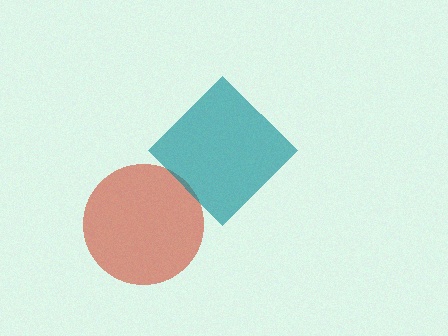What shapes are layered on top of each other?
The layered shapes are: a red circle, a teal diamond.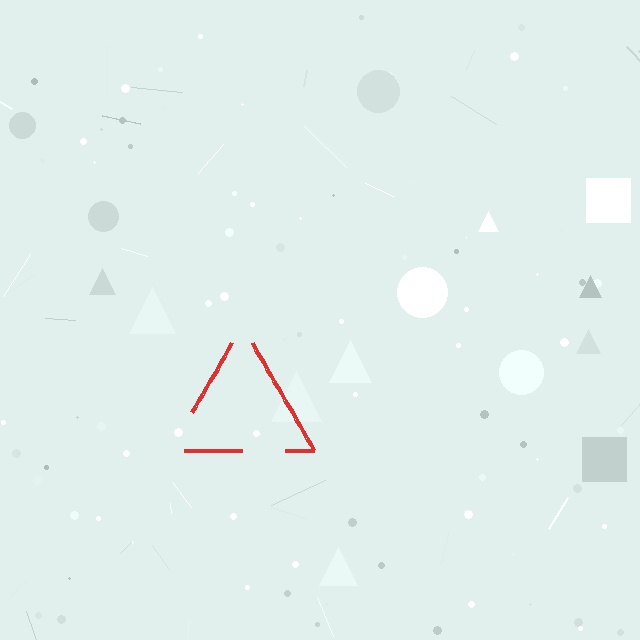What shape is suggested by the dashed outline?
The dashed outline suggests a triangle.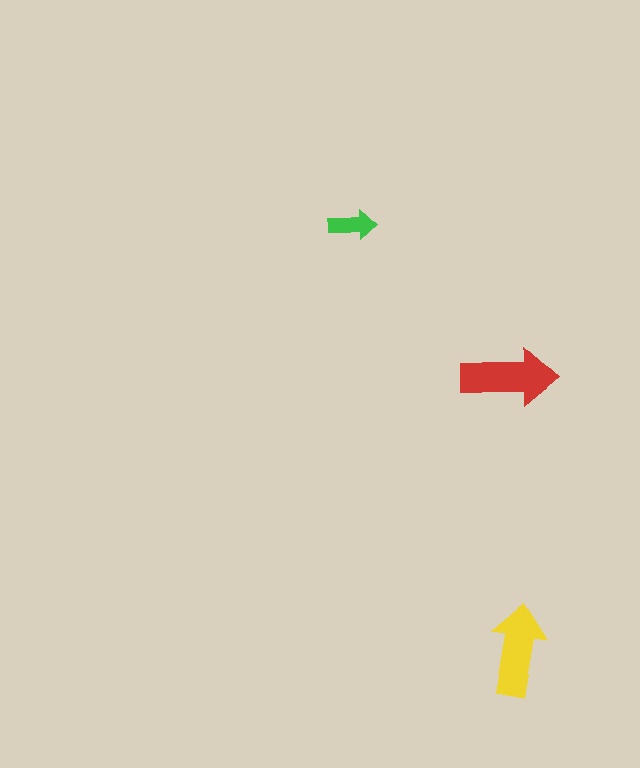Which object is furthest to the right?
The yellow arrow is rightmost.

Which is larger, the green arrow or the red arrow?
The red one.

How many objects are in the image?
There are 3 objects in the image.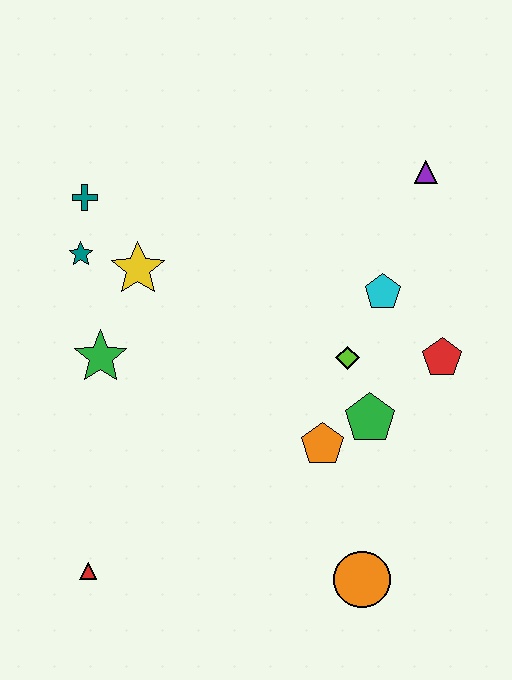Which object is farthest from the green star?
The purple triangle is farthest from the green star.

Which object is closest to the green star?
The yellow star is closest to the green star.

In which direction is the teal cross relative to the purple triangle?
The teal cross is to the left of the purple triangle.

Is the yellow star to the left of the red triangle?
No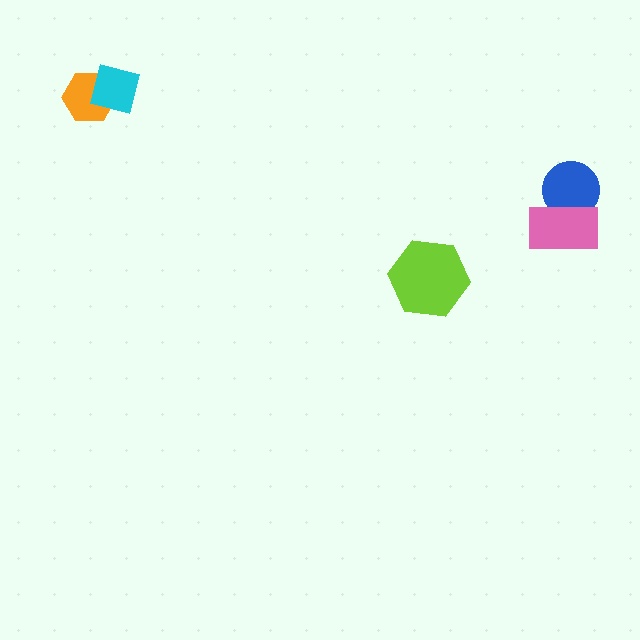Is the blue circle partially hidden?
Yes, it is partially covered by another shape.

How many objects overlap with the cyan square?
1 object overlaps with the cyan square.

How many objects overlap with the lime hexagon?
0 objects overlap with the lime hexagon.